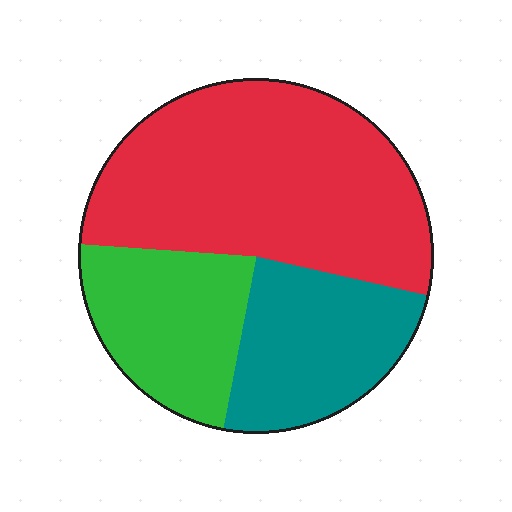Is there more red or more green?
Red.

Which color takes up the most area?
Red, at roughly 55%.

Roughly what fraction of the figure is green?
Green takes up about one quarter (1/4) of the figure.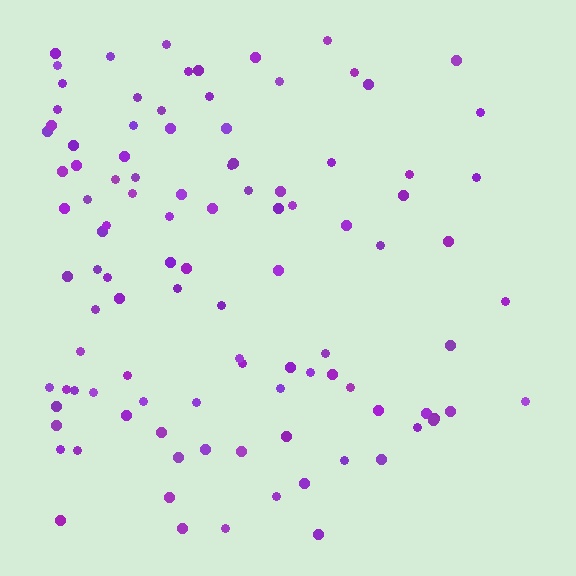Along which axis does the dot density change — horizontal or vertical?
Horizontal.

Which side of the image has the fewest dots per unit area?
The right.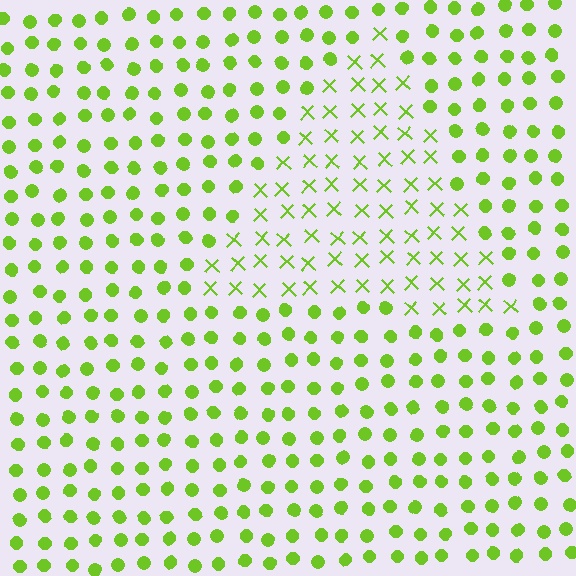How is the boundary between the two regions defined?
The boundary is defined by a change in element shape: X marks inside vs. circles outside. All elements share the same color and spacing.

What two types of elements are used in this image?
The image uses X marks inside the triangle region and circles outside it.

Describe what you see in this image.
The image is filled with small lime elements arranged in a uniform grid. A triangle-shaped region contains X marks, while the surrounding area contains circles. The boundary is defined purely by the change in element shape.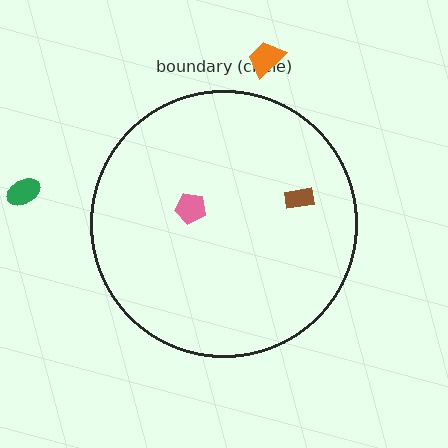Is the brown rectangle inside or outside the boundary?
Inside.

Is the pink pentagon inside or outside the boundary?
Inside.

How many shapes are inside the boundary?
2 inside, 2 outside.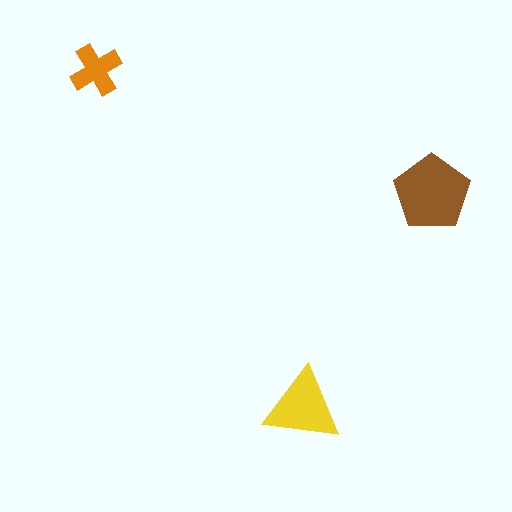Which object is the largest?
The brown pentagon.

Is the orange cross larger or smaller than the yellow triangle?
Smaller.